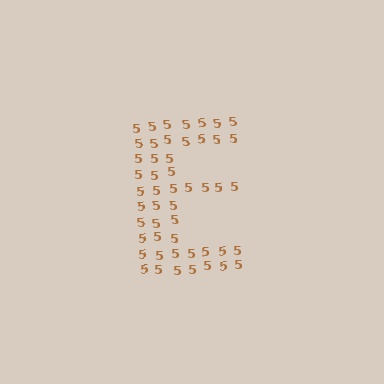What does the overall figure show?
The overall figure shows the letter E.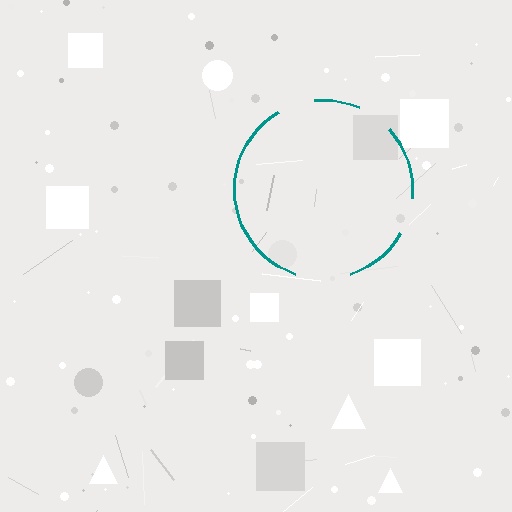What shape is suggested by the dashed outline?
The dashed outline suggests a circle.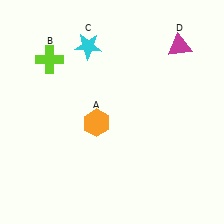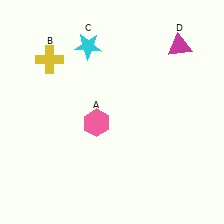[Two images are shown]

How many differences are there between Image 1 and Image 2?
There are 2 differences between the two images.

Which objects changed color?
A changed from orange to pink. B changed from lime to yellow.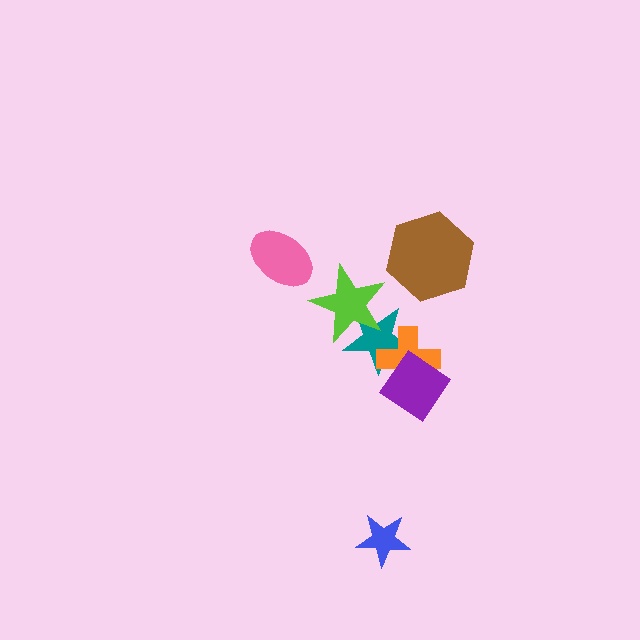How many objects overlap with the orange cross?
2 objects overlap with the orange cross.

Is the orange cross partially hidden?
Yes, it is partially covered by another shape.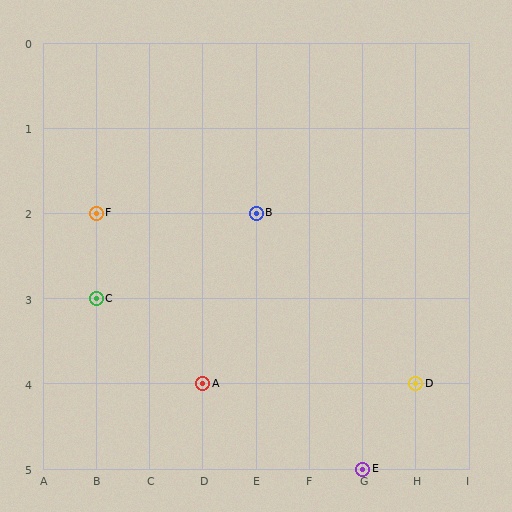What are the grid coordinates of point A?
Point A is at grid coordinates (D, 4).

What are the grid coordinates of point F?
Point F is at grid coordinates (B, 2).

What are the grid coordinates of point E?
Point E is at grid coordinates (G, 5).